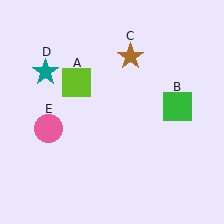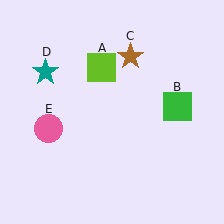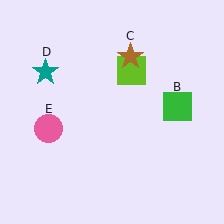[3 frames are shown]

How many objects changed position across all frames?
1 object changed position: lime square (object A).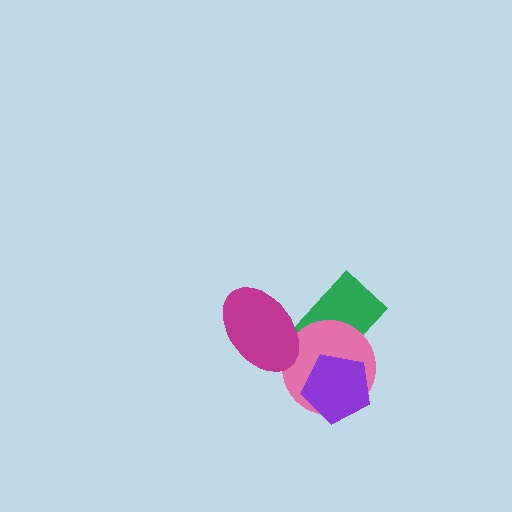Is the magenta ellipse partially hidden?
No, no other shape covers it.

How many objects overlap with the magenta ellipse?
2 objects overlap with the magenta ellipse.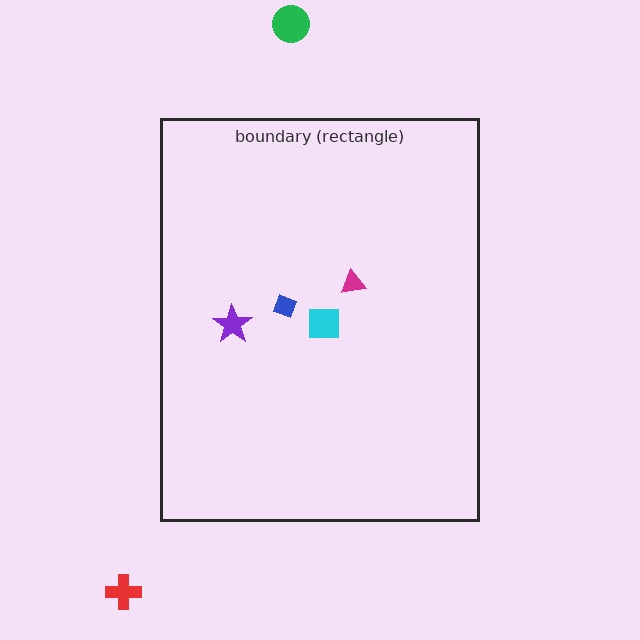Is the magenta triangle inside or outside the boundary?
Inside.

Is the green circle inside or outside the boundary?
Outside.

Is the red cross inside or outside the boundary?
Outside.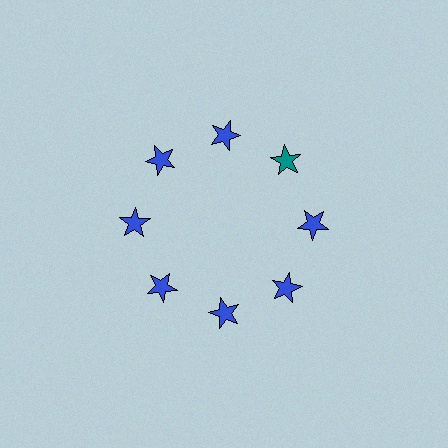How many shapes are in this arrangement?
There are 8 shapes arranged in a ring pattern.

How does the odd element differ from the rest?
It has a different color: teal instead of blue.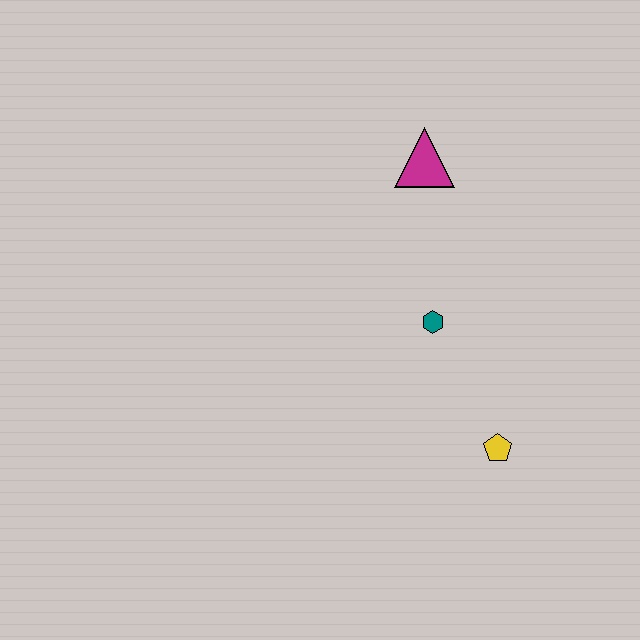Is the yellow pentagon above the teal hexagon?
No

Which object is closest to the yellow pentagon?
The teal hexagon is closest to the yellow pentagon.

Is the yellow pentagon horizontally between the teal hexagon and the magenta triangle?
No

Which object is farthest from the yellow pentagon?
The magenta triangle is farthest from the yellow pentagon.